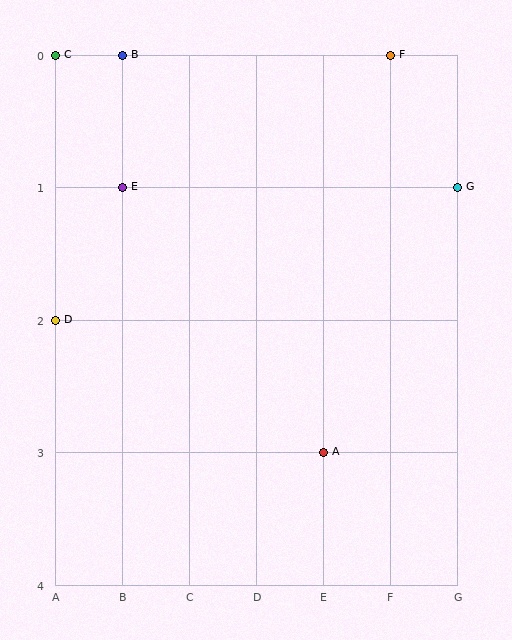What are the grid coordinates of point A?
Point A is at grid coordinates (E, 3).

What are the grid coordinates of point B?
Point B is at grid coordinates (B, 0).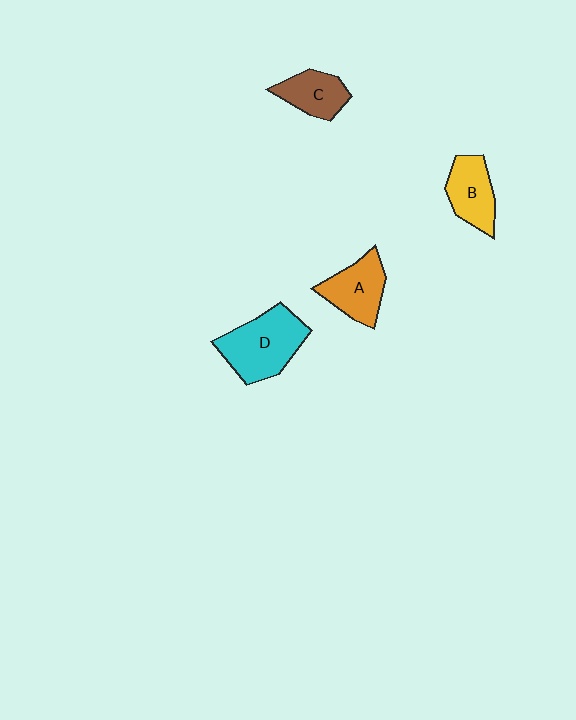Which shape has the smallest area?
Shape C (brown).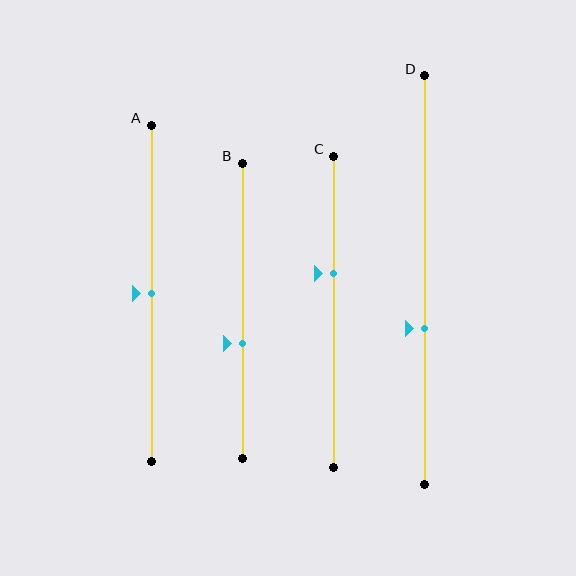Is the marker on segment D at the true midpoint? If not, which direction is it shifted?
No, the marker on segment D is shifted downward by about 12% of the segment length.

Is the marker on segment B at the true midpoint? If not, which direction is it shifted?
No, the marker on segment B is shifted downward by about 11% of the segment length.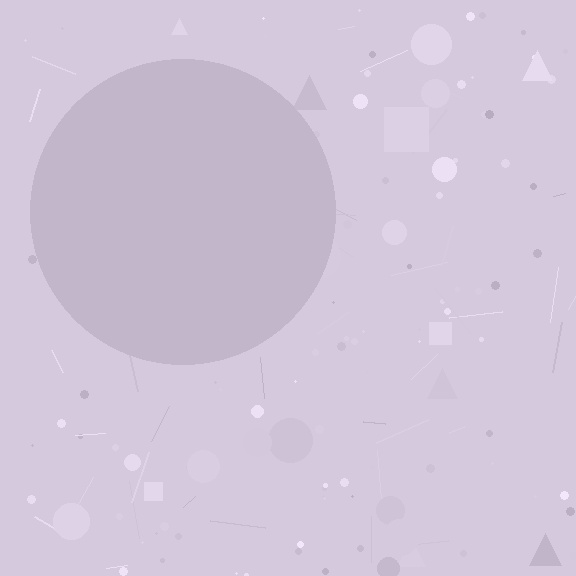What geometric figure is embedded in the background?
A circle is embedded in the background.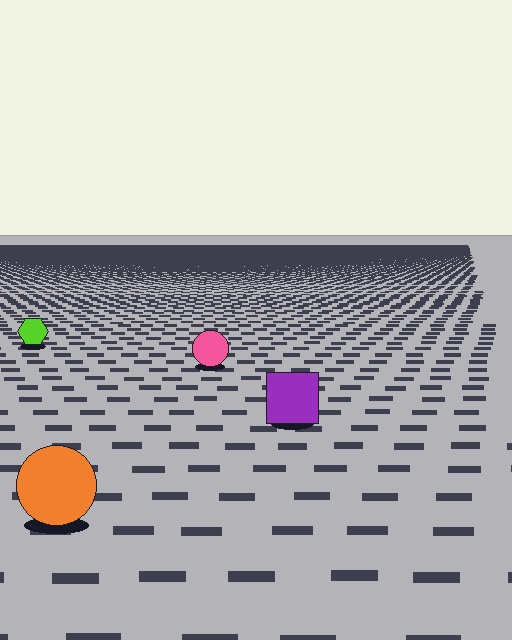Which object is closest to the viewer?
The orange circle is closest. The texture marks near it are larger and more spread out.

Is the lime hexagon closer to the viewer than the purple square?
No. The purple square is closer — you can tell from the texture gradient: the ground texture is coarser near it.